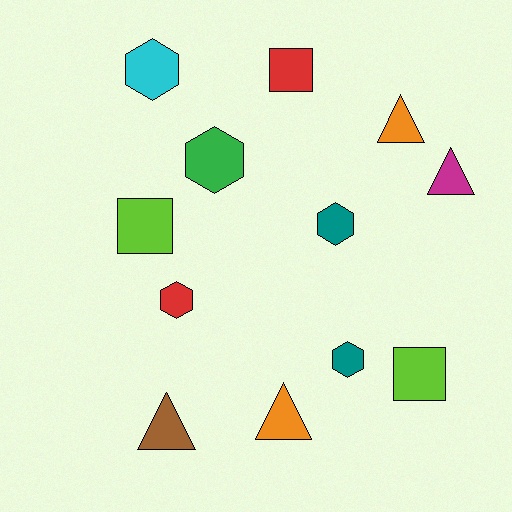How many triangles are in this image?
There are 4 triangles.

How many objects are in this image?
There are 12 objects.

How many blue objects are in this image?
There are no blue objects.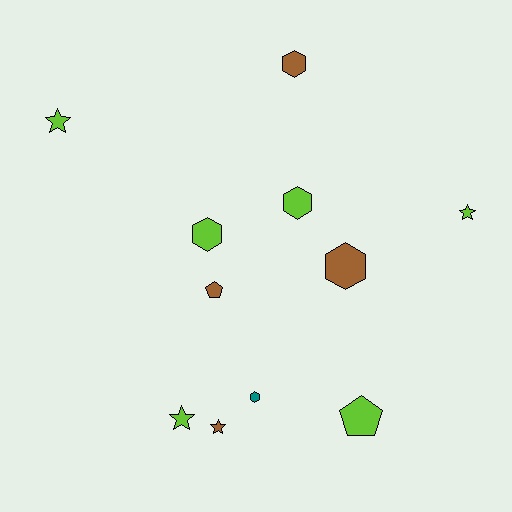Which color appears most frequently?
Lime, with 6 objects.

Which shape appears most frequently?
Hexagon, with 5 objects.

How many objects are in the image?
There are 11 objects.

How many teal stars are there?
There are no teal stars.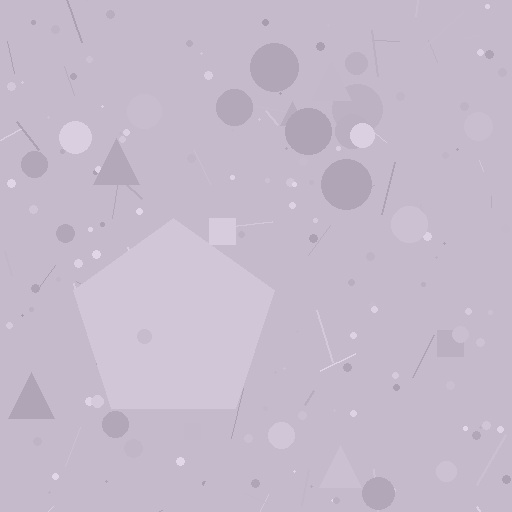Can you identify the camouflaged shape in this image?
The camouflaged shape is a pentagon.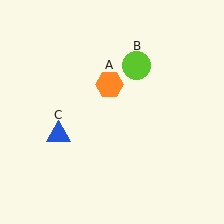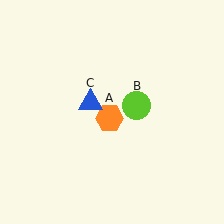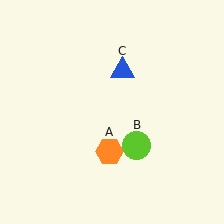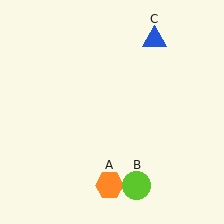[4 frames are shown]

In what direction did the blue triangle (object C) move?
The blue triangle (object C) moved up and to the right.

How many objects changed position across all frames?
3 objects changed position: orange hexagon (object A), lime circle (object B), blue triangle (object C).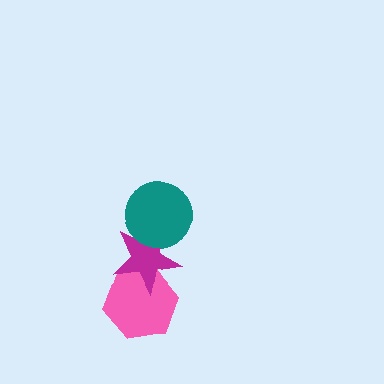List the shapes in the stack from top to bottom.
From top to bottom: the teal circle, the magenta star, the pink hexagon.